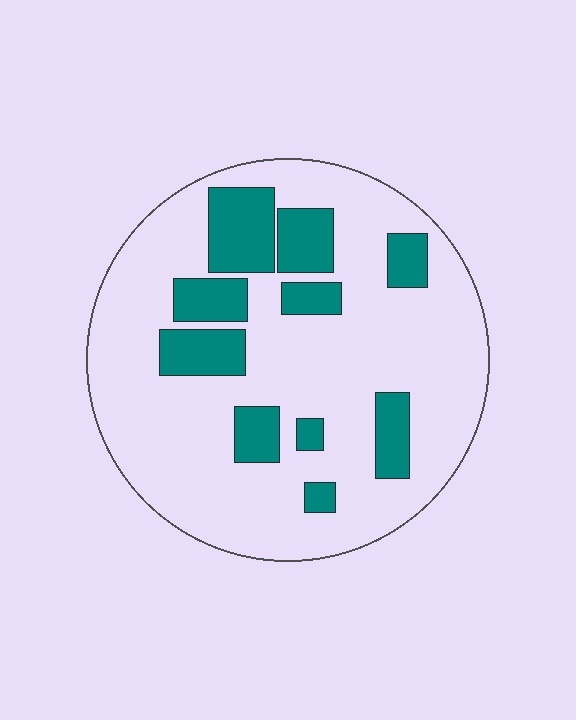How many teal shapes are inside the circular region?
10.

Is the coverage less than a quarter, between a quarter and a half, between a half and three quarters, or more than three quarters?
Less than a quarter.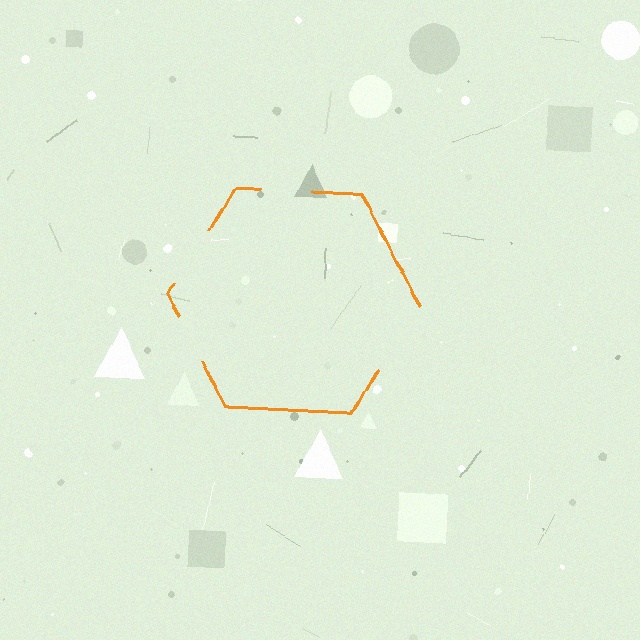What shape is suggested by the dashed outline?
The dashed outline suggests a hexagon.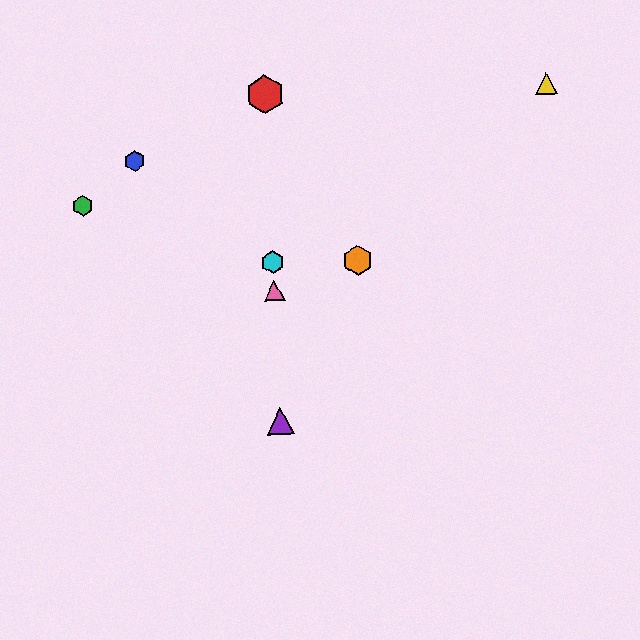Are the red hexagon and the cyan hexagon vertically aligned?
Yes, both are at x≈265.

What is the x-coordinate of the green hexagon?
The green hexagon is at x≈83.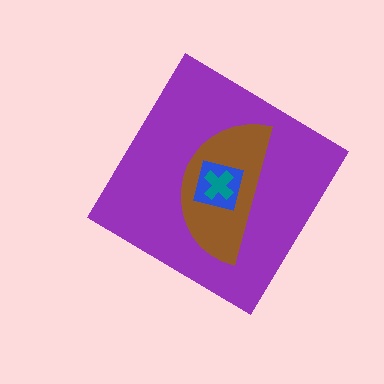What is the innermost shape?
The teal cross.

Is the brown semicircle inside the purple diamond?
Yes.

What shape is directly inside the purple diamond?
The brown semicircle.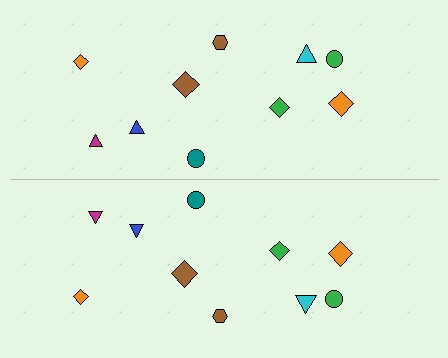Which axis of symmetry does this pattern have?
The pattern has a horizontal axis of symmetry running through the center of the image.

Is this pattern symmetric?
Yes, this pattern has bilateral (reflection) symmetry.